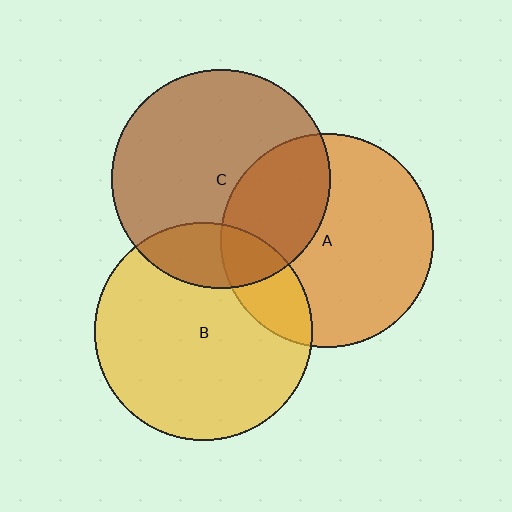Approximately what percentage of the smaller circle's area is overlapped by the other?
Approximately 20%.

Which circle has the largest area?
Circle C (brown).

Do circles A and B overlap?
Yes.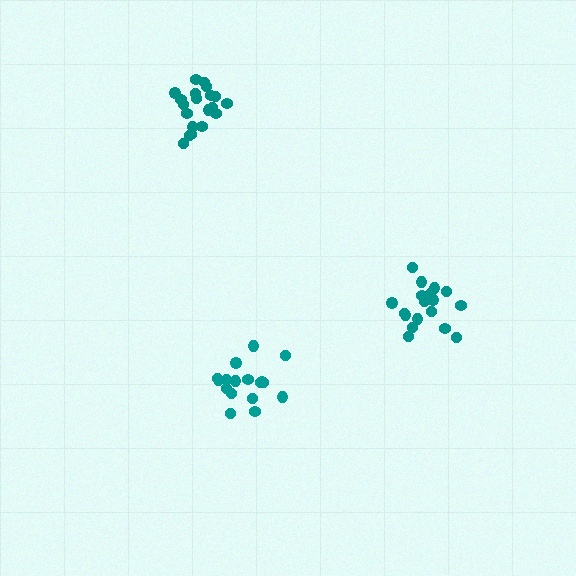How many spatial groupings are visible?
There are 3 spatial groupings.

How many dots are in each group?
Group 1: 17 dots, Group 2: 19 dots, Group 3: 20 dots (56 total).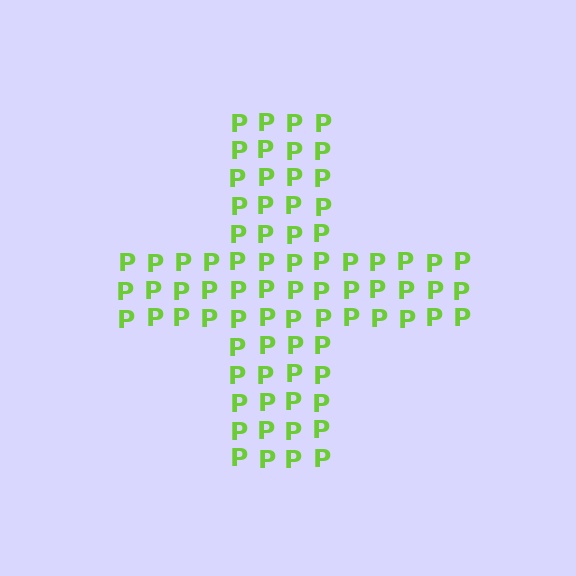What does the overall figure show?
The overall figure shows a cross.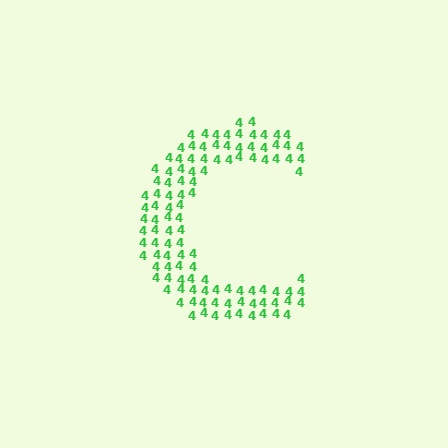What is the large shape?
The large shape is the letter C.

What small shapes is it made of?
It is made of small digit 4's.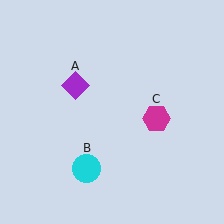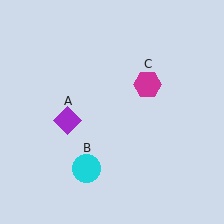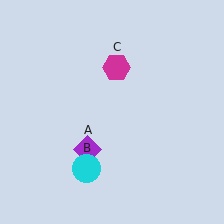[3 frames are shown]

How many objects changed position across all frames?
2 objects changed position: purple diamond (object A), magenta hexagon (object C).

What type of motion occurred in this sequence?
The purple diamond (object A), magenta hexagon (object C) rotated counterclockwise around the center of the scene.